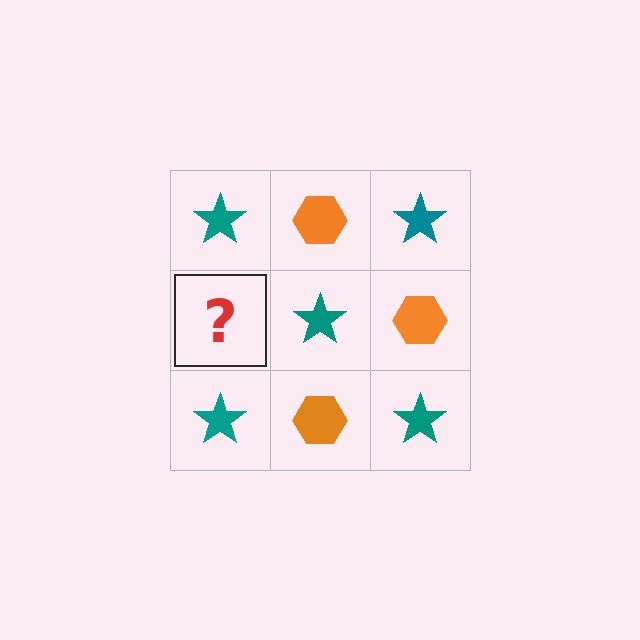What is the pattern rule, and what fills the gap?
The rule is that it alternates teal star and orange hexagon in a checkerboard pattern. The gap should be filled with an orange hexagon.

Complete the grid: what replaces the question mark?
The question mark should be replaced with an orange hexagon.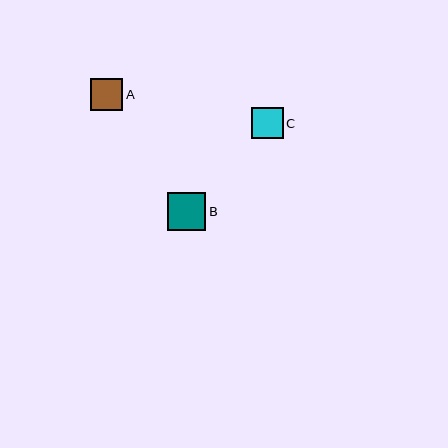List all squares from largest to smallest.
From largest to smallest: B, A, C.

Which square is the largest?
Square B is the largest with a size of approximately 38 pixels.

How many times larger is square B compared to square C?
Square B is approximately 1.2 times the size of square C.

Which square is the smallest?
Square C is the smallest with a size of approximately 32 pixels.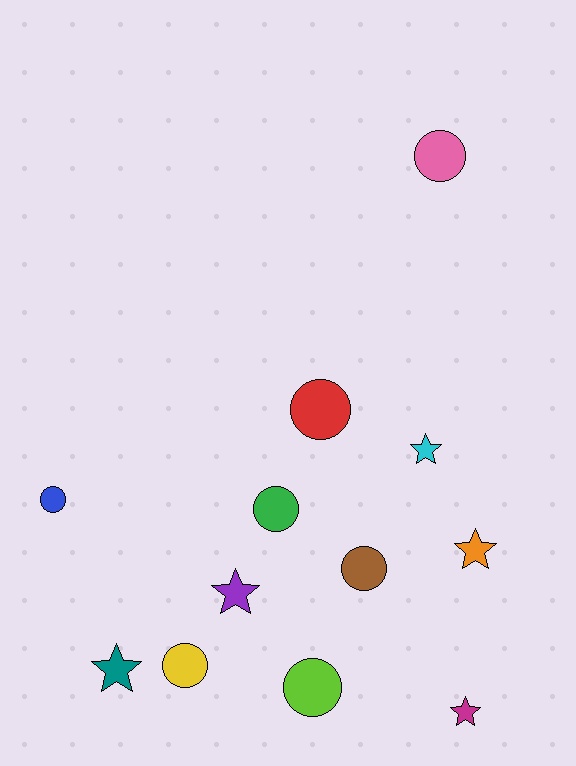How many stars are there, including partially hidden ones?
There are 5 stars.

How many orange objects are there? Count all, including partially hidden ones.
There is 1 orange object.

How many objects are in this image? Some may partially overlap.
There are 12 objects.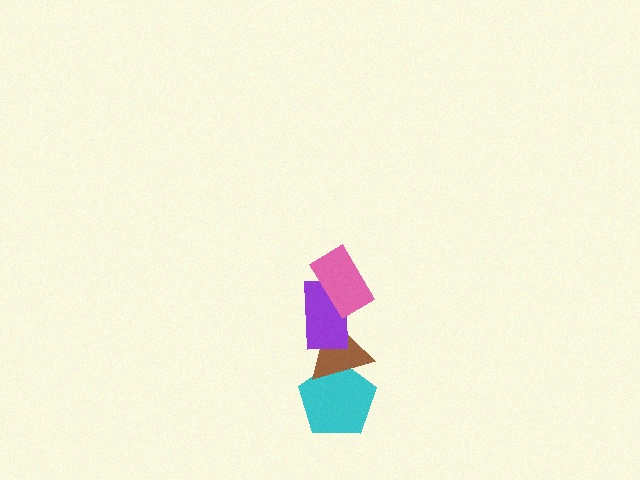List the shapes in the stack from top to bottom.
From top to bottom: the pink rectangle, the purple rectangle, the brown triangle, the cyan pentagon.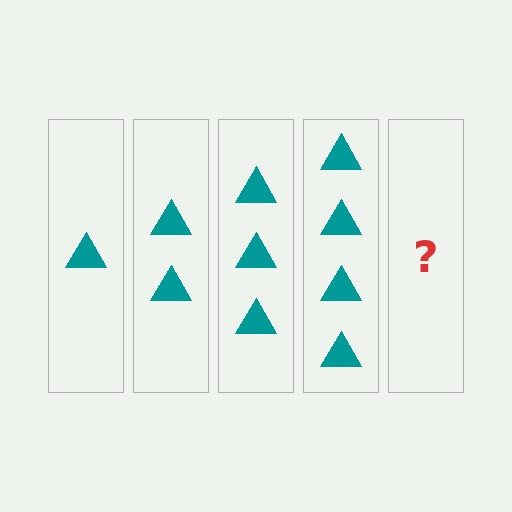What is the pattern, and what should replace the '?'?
The pattern is that each step adds one more triangle. The '?' should be 5 triangles.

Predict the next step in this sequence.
The next step is 5 triangles.